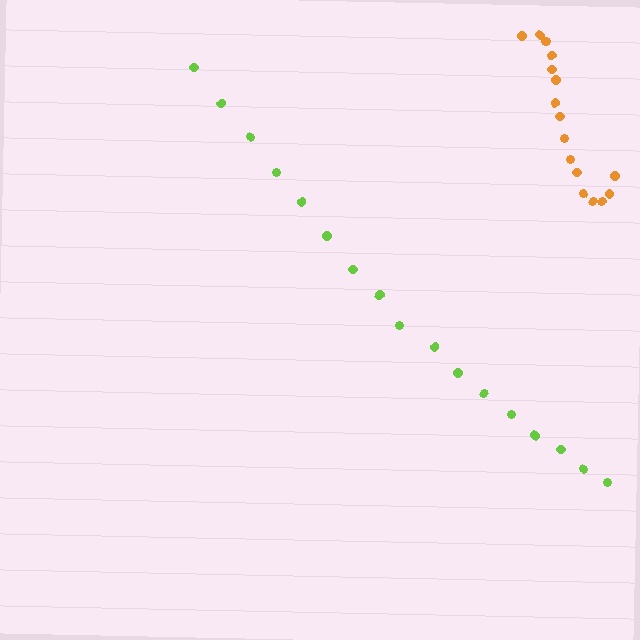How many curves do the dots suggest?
There are 2 distinct paths.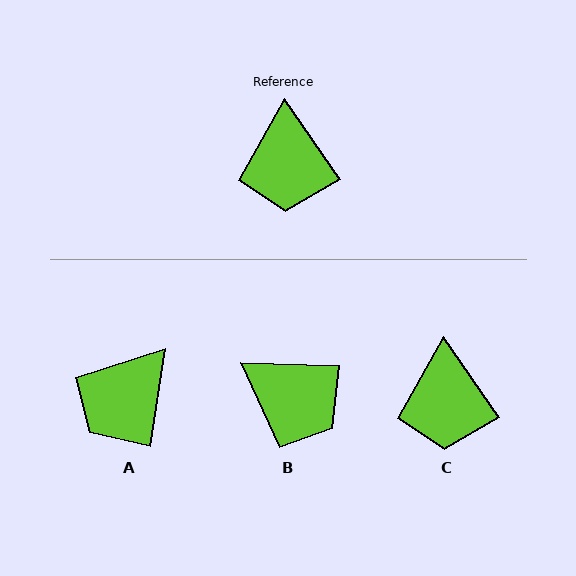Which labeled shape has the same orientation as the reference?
C.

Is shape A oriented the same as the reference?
No, it is off by about 43 degrees.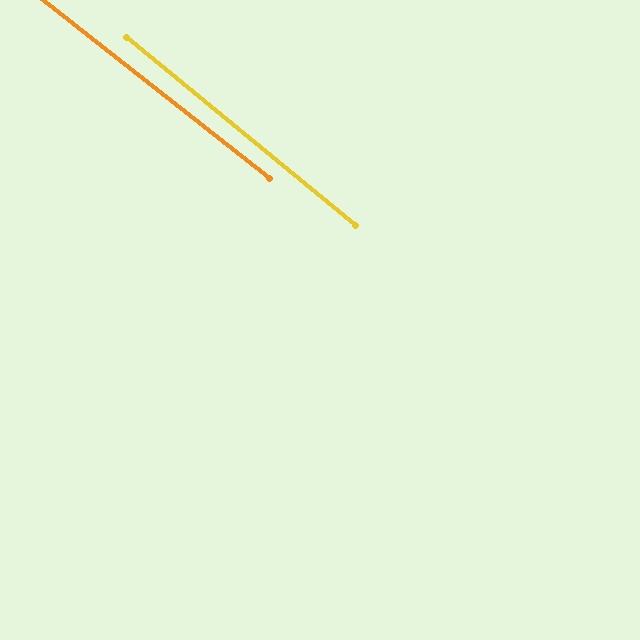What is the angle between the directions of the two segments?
Approximately 1 degree.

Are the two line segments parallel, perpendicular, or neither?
Parallel — their directions differ by only 1.1°.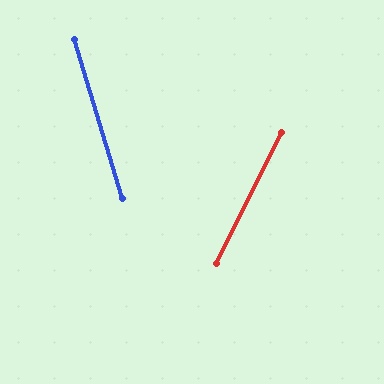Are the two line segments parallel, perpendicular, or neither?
Neither parallel nor perpendicular — they differ by about 43°.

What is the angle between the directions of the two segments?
Approximately 43 degrees.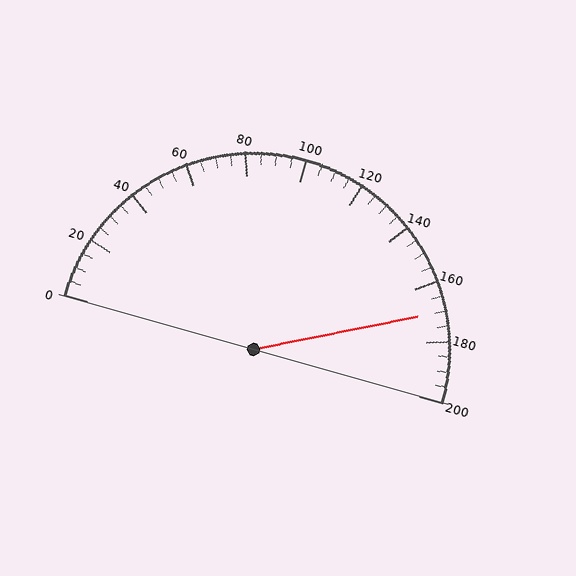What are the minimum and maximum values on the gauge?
The gauge ranges from 0 to 200.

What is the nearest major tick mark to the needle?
The nearest major tick mark is 160.